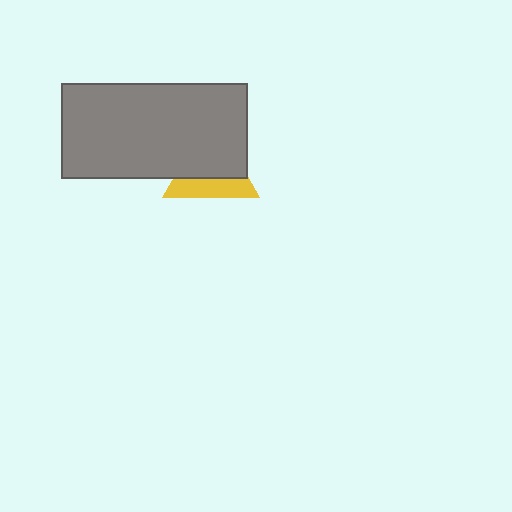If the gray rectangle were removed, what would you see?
You would see the complete yellow triangle.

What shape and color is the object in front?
The object in front is a gray rectangle.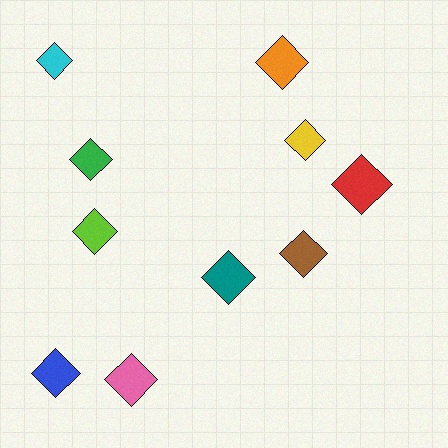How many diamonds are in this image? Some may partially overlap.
There are 10 diamonds.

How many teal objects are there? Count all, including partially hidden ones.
There is 1 teal object.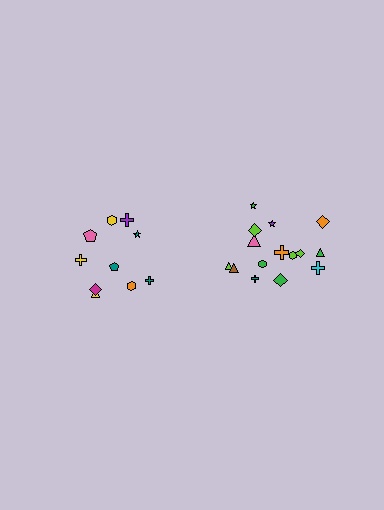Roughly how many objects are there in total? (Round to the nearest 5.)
Roughly 25 objects in total.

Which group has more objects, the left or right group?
The right group.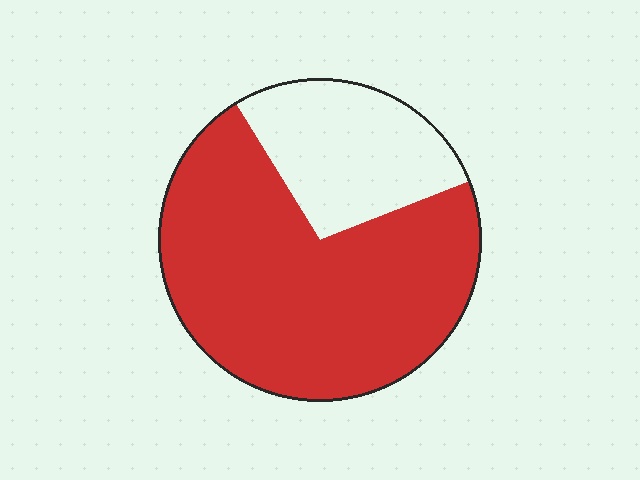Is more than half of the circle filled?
Yes.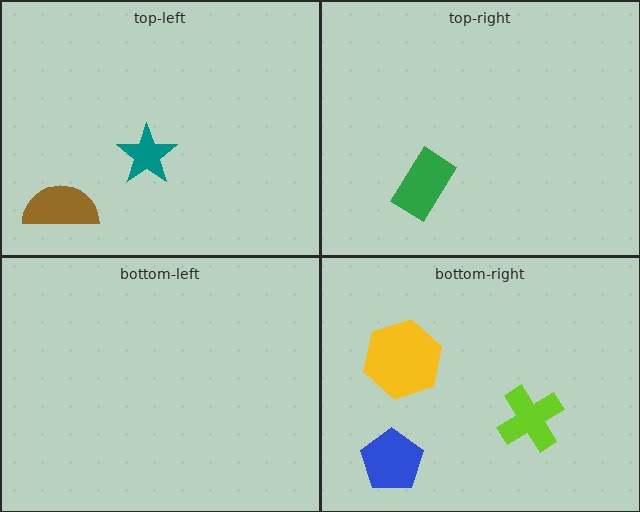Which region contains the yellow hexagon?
The bottom-right region.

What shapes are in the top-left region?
The teal star, the brown semicircle.